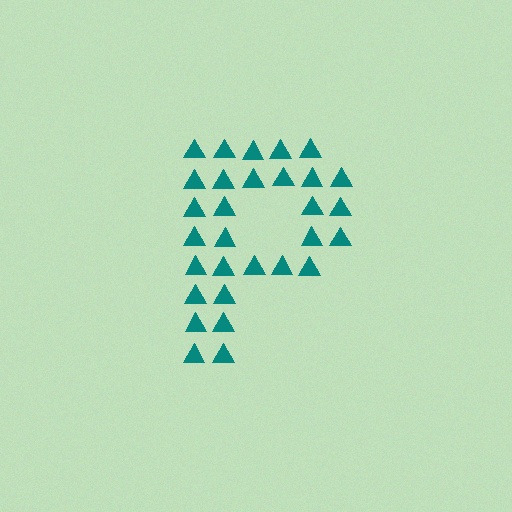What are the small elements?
The small elements are triangles.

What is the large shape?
The large shape is the letter P.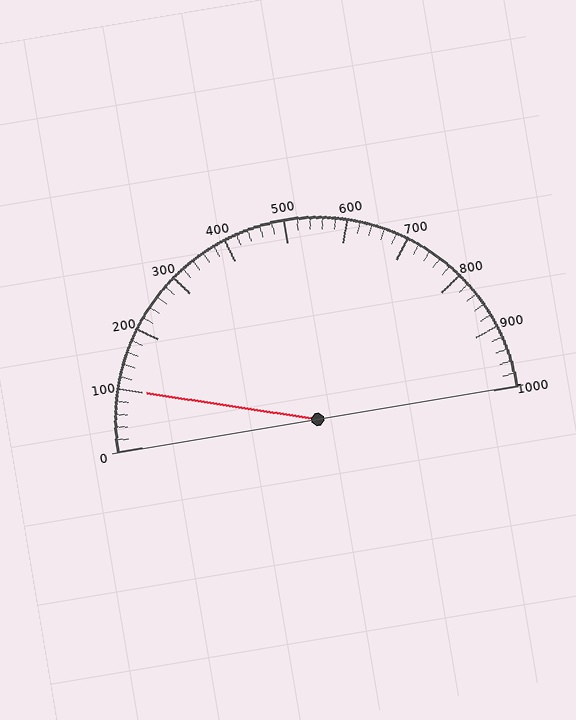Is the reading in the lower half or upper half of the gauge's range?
The reading is in the lower half of the range (0 to 1000).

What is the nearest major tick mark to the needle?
The nearest major tick mark is 100.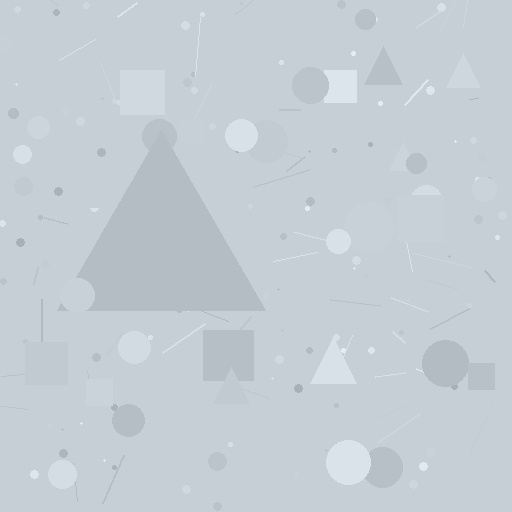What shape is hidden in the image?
A triangle is hidden in the image.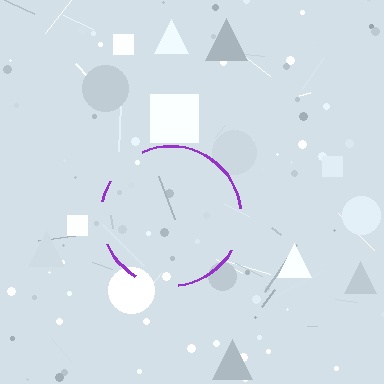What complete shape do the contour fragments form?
The contour fragments form a circle.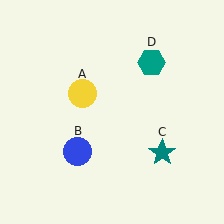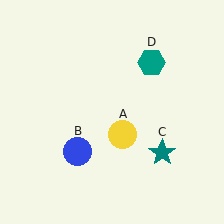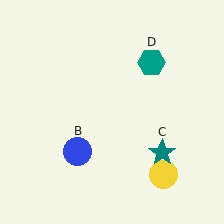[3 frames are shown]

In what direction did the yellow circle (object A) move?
The yellow circle (object A) moved down and to the right.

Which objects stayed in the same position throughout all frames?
Blue circle (object B) and teal star (object C) and teal hexagon (object D) remained stationary.